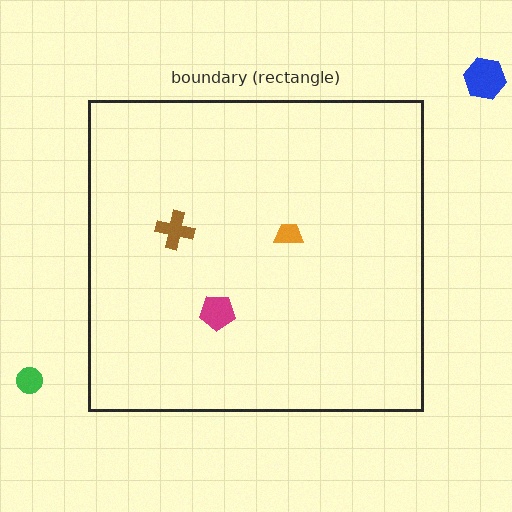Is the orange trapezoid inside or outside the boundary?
Inside.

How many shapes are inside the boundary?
3 inside, 2 outside.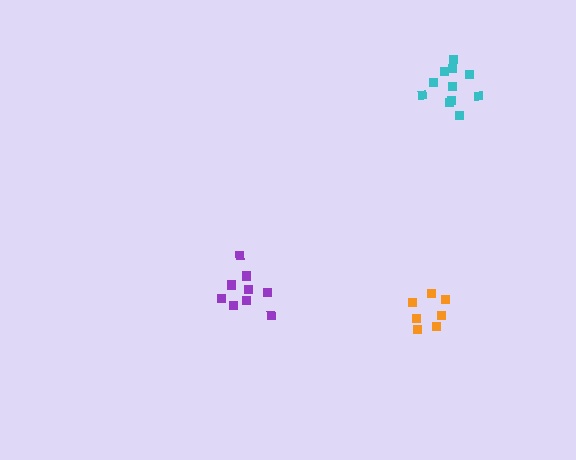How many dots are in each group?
Group 1: 7 dots, Group 2: 10 dots, Group 3: 11 dots (28 total).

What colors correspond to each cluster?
The clusters are colored: orange, purple, cyan.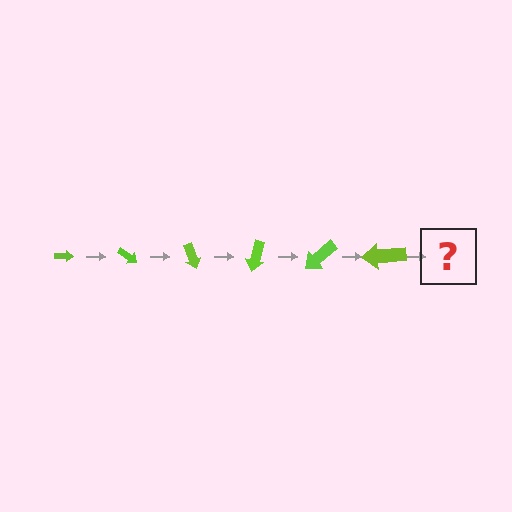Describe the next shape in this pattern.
It should be an arrow, larger than the previous one and rotated 210 degrees from the start.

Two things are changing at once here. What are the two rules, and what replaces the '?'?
The two rules are that the arrow grows larger each step and it rotates 35 degrees each step. The '?' should be an arrow, larger than the previous one and rotated 210 degrees from the start.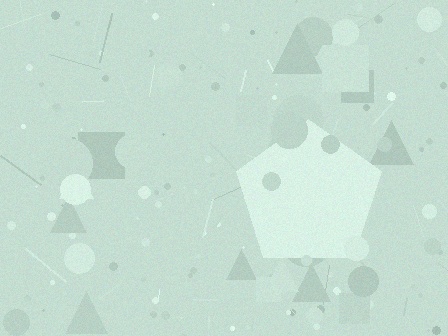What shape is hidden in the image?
A pentagon is hidden in the image.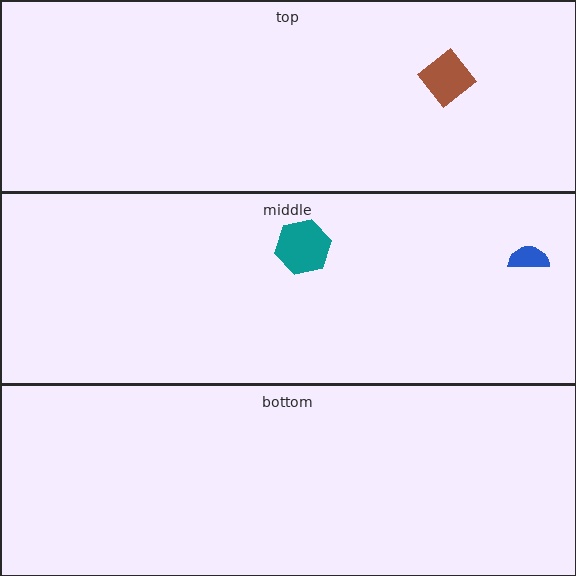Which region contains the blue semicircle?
The middle region.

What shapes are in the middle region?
The blue semicircle, the teal hexagon.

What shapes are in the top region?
The brown diamond.